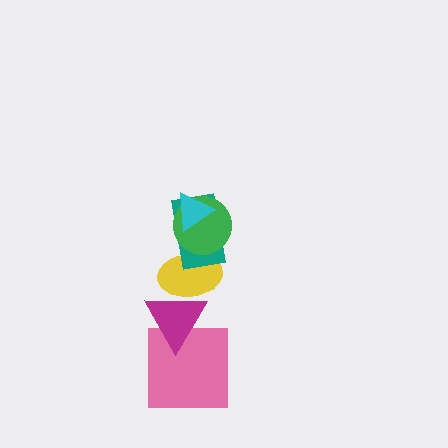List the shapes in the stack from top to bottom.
From top to bottom: the cyan triangle, the green circle, the teal rectangle, the yellow ellipse, the magenta triangle, the pink square.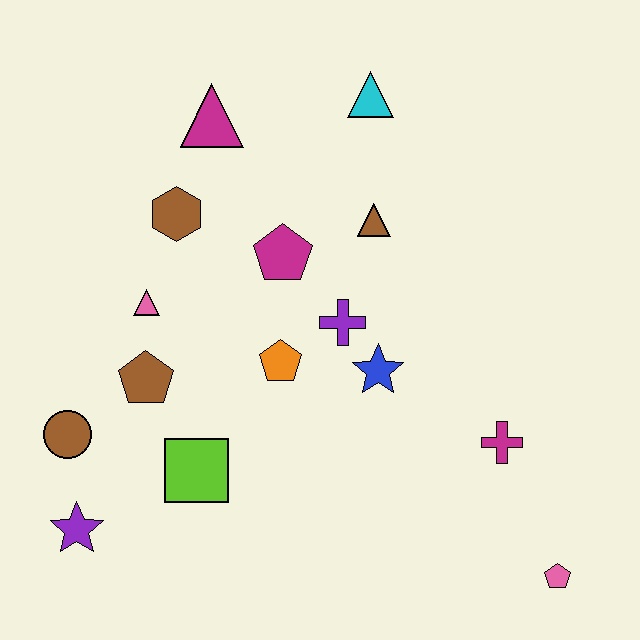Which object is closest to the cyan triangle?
The brown triangle is closest to the cyan triangle.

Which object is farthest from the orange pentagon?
The pink pentagon is farthest from the orange pentagon.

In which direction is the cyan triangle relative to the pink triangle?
The cyan triangle is to the right of the pink triangle.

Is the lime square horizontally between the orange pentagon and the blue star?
No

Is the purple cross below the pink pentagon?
No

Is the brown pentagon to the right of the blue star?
No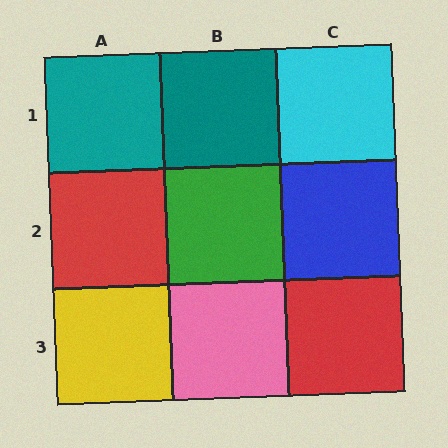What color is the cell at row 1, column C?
Cyan.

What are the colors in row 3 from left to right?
Yellow, pink, red.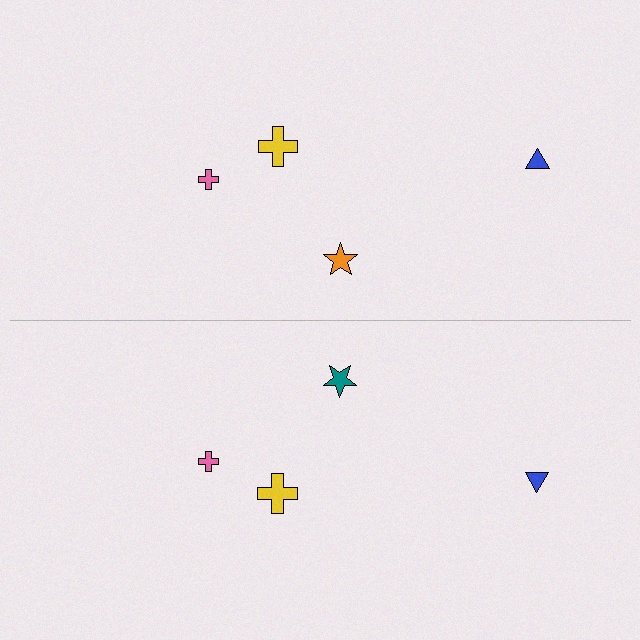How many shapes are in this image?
There are 8 shapes in this image.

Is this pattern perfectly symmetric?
No, the pattern is not perfectly symmetric. The teal star on the bottom side breaks the symmetry — its mirror counterpart is orange.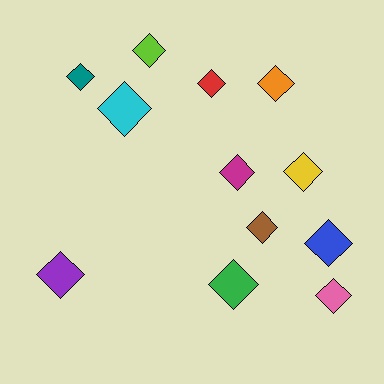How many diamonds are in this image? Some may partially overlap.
There are 12 diamonds.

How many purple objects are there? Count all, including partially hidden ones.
There is 1 purple object.